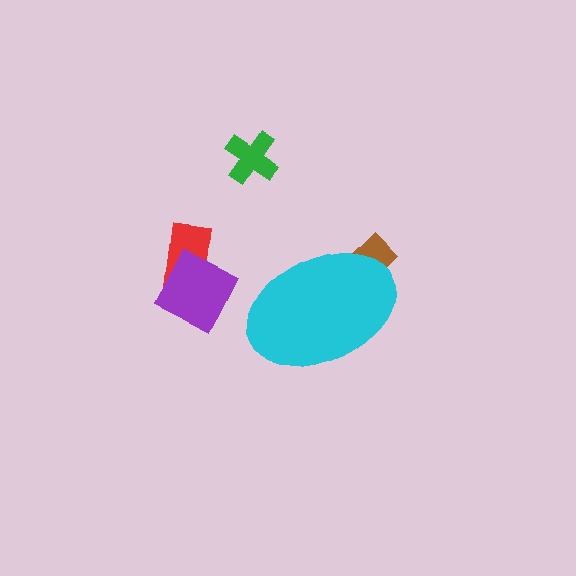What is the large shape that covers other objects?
A cyan ellipse.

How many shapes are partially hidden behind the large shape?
1 shape is partially hidden.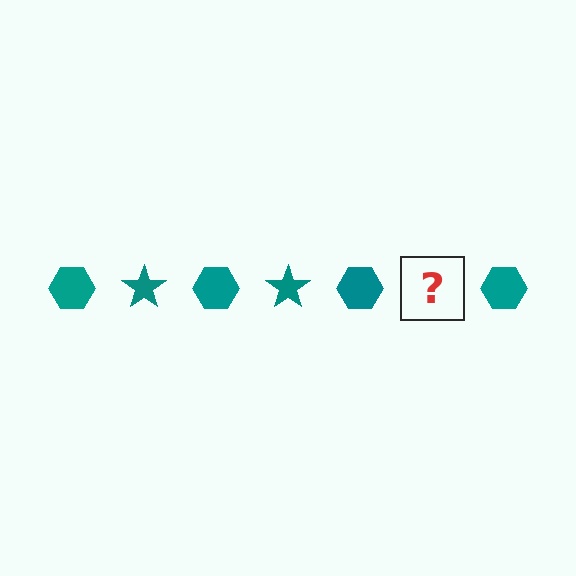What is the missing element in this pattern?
The missing element is a teal star.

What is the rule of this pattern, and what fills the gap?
The rule is that the pattern cycles through hexagon, star shapes in teal. The gap should be filled with a teal star.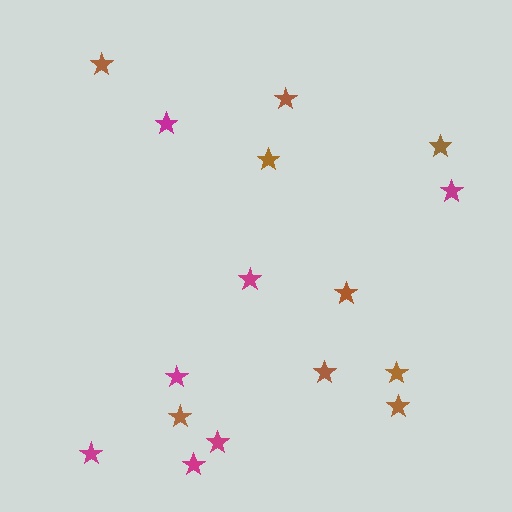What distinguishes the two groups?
There are 2 groups: one group of magenta stars (7) and one group of brown stars (9).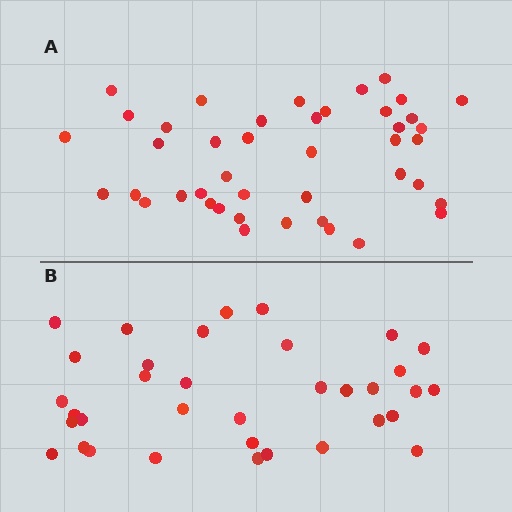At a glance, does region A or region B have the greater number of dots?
Region A (the top region) has more dots.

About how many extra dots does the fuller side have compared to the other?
Region A has roughly 8 or so more dots than region B.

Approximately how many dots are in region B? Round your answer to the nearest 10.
About 40 dots. (The exact count is 35, which rounds to 40.)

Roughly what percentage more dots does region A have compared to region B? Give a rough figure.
About 25% more.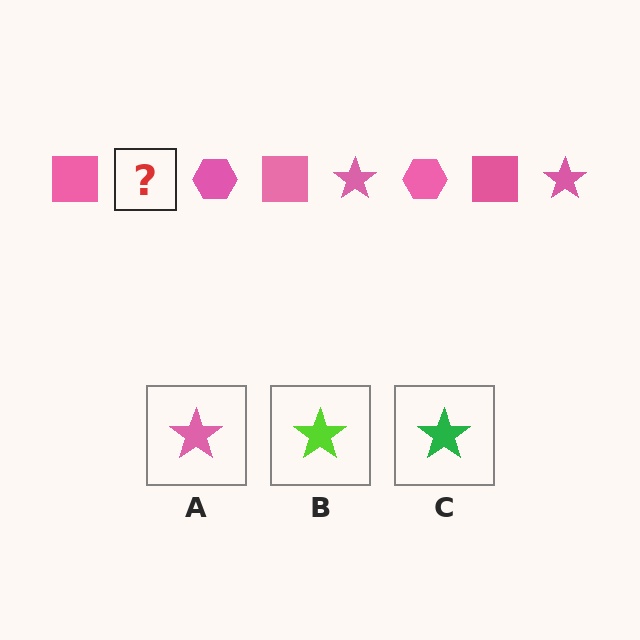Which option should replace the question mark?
Option A.